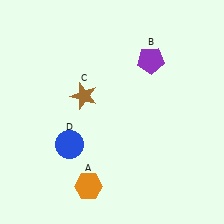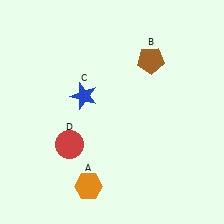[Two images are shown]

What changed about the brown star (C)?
In Image 1, C is brown. In Image 2, it changed to blue.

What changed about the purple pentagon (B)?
In Image 1, B is purple. In Image 2, it changed to brown.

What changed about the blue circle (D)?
In Image 1, D is blue. In Image 2, it changed to red.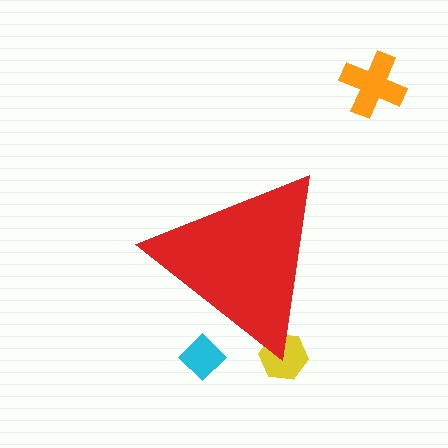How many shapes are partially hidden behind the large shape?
2 shapes are partially hidden.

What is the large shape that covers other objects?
A red triangle.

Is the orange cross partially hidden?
No, the orange cross is fully visible.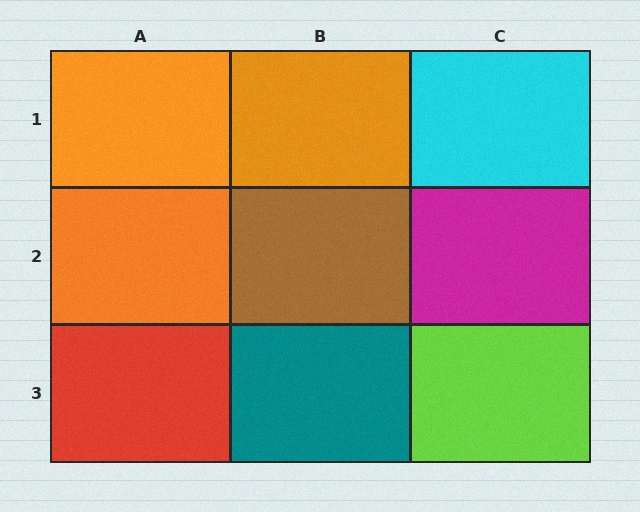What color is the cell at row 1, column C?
Cyan.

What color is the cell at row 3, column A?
Red.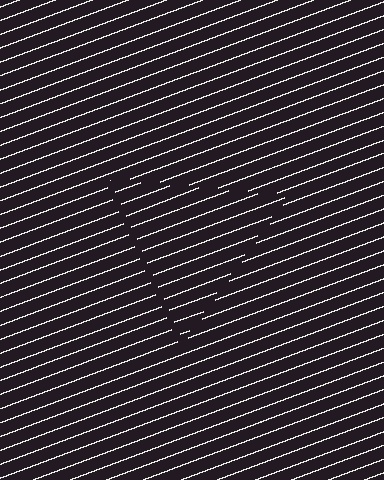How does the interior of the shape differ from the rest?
The interior of the shape contains the same grating, shifted by half a period — the contour is defined by the phase discontinuity where line-ends from the inner and outer gratings abut.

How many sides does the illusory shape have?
3 sides — the line-ends trace a triangle.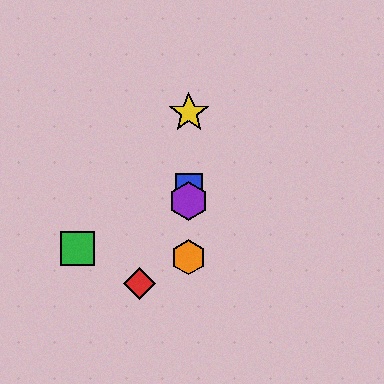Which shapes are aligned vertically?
The blue square, the yellow star, the purple hexagon, the orange hexagon are aligned vertically.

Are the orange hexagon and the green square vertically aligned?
No, the orange hexagon is at x≈189 and the green square is at x≈77.